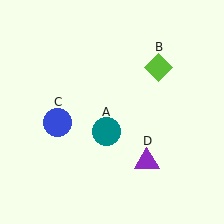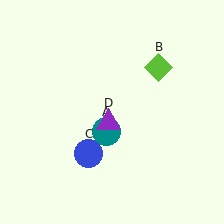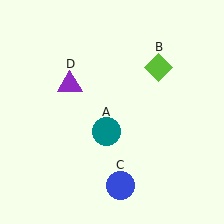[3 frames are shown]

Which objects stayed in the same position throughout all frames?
Teal circle (object A) and lime diamond (object B) remained stationary.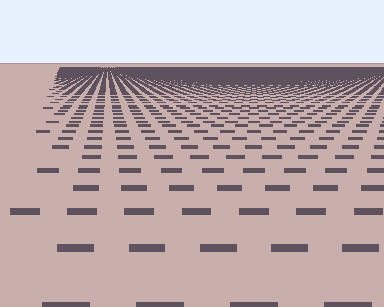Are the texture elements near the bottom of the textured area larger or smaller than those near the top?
Larger. Near the bottom, elements are closer to the viewer and appear at a bigger on-screen size.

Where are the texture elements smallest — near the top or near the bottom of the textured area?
Near the top.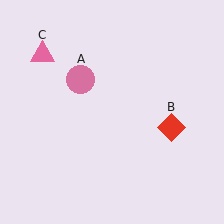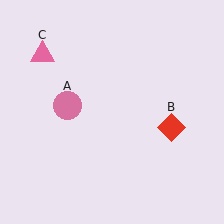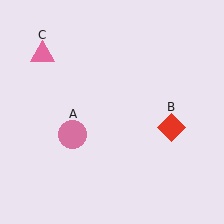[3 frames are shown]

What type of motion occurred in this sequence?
The pink circle (object A) rotated counterclockwise around the center of the scene.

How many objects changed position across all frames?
1 object changed position: pink circle (object A).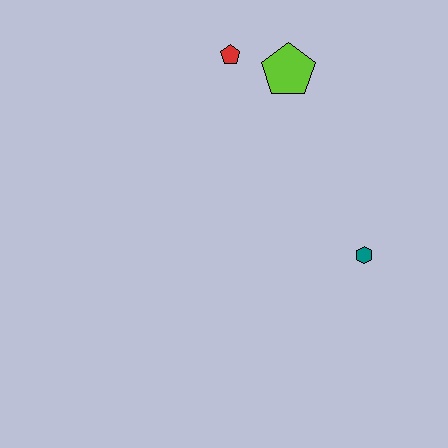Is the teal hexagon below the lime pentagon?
Yes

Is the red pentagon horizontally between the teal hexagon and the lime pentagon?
No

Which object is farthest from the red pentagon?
The teal hexagon is farthest from the red pentagon.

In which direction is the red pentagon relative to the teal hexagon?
The red pentagon is above the teal hexagon.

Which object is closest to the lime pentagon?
The red pentagon is closest to the lime pentagon.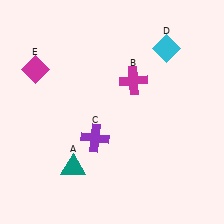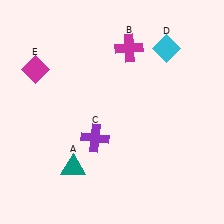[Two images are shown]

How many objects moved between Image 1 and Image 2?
1 object moved between the two images.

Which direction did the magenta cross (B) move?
The magenta cross (B) moved up.